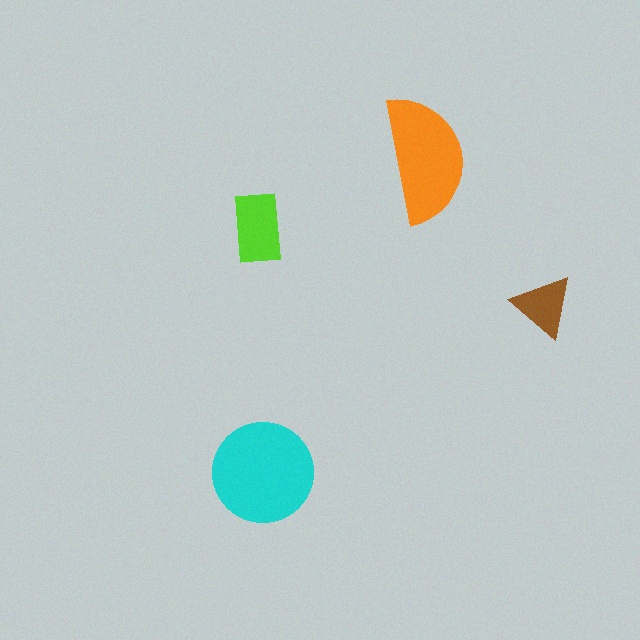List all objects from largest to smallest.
The cyan circle, the orange semicircle, the lime rectangle, the brown triangle.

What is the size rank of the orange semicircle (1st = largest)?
2nd.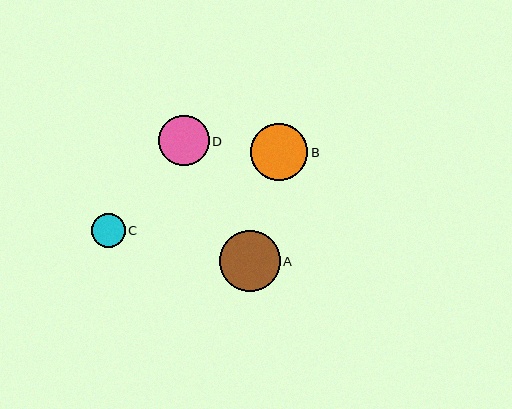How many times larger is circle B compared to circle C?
Circle B is approximately 1.7 times the size of circle C.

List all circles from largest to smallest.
From largest to smallest: A, B, D, C.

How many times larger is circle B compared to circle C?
Circle B is approximately 1.7 times the size of circle C.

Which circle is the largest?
Circle A is the largest with a size of approximately 61 pixels.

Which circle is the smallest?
Circle C is the smallest with a size of approximately 34 pixels.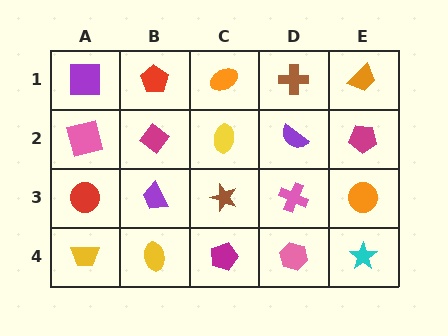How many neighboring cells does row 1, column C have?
3.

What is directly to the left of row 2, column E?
A purple semicircle.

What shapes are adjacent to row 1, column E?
A magenta pentagon (row 2, column E), a brown cross (row 1, column D).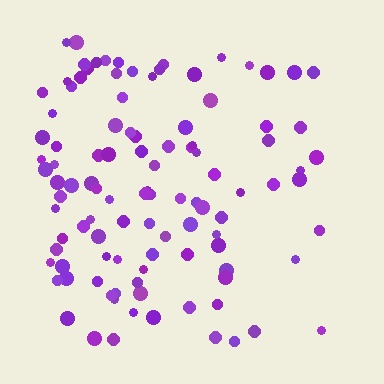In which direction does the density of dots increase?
From right to left, with the left side densest.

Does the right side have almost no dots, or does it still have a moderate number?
Still a moderate number, just noticeably fewer than the left.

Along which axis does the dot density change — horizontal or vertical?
Horizontal.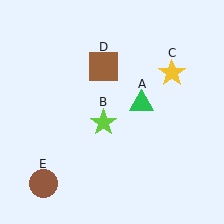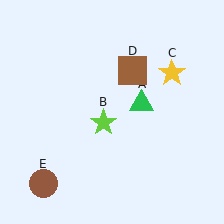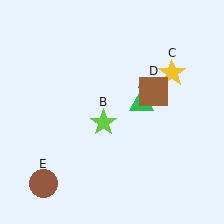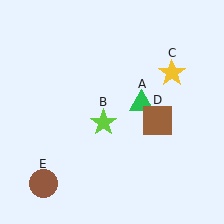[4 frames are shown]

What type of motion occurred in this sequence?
The brown square (object D) rotated clockwise around the center of the scene.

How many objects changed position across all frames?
1 object changed position: brown square (object D).